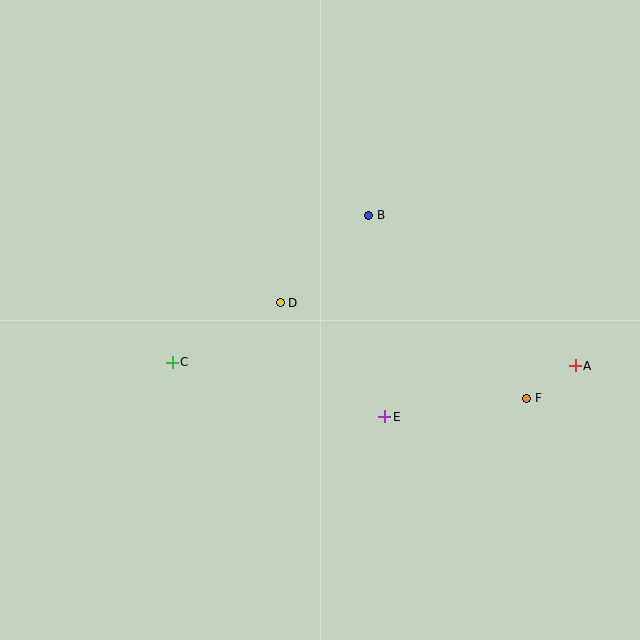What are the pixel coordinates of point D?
Point D is at (280, 303).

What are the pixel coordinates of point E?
Point E is at (385, 417).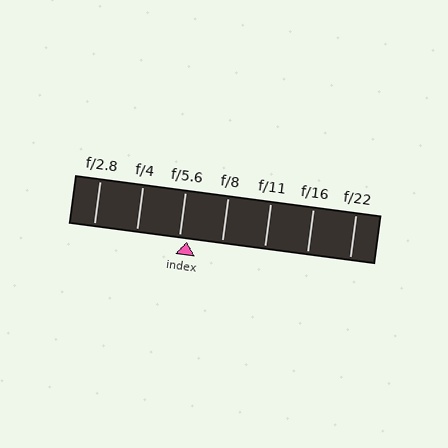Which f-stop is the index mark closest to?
The index mark is closest to f/5.6.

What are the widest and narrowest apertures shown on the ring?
The widest aperture shown is f/2.8 and the narrowest is f/22.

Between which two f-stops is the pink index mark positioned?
The index mark is between f/5.6 and f/8.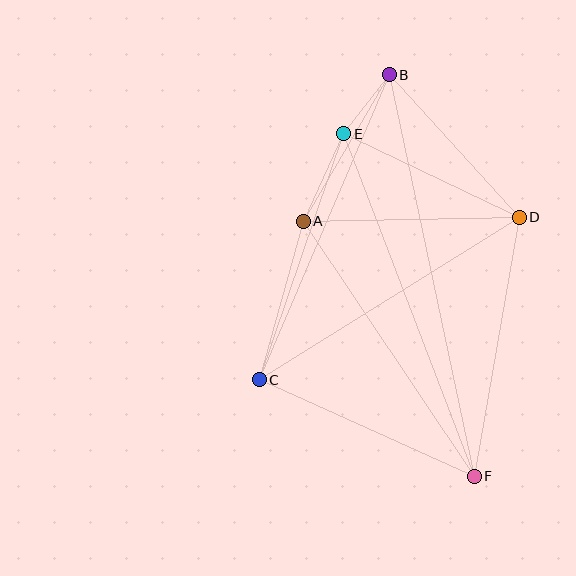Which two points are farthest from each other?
Points B and F are farthest from each other.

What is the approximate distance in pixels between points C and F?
The distance between C and F is approximately 236 pixels.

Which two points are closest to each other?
Points B and E are closest to each other.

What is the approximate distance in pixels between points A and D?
The distance between A and D is approximately 216 pixels.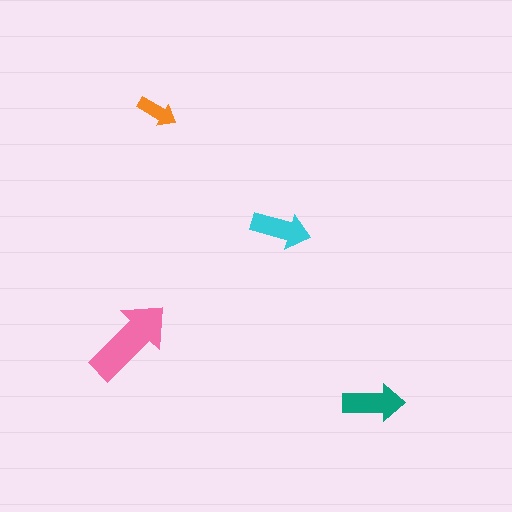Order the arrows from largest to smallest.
the pink one, the teal one, the cyan one, the orange one.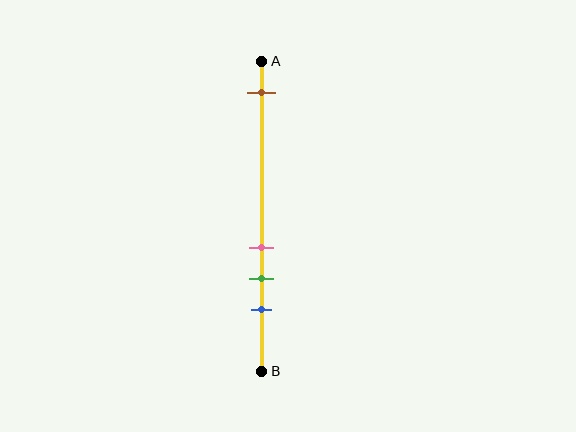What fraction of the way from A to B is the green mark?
The green mark is approximately 70% (0.7) of the way from A to B.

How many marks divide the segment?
There are 4 marks dividing the segment.